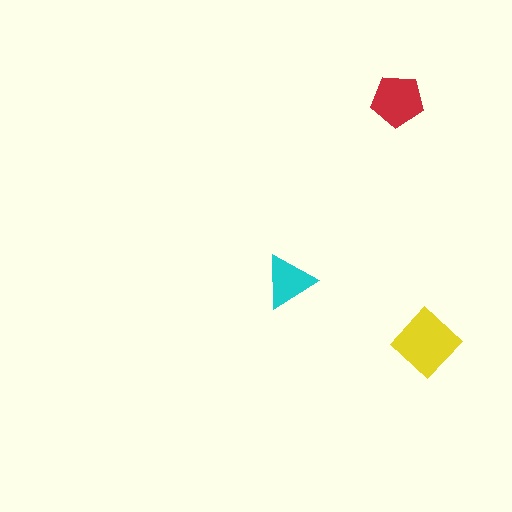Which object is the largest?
The yellow diamond.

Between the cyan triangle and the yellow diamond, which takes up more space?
The yellow diamond.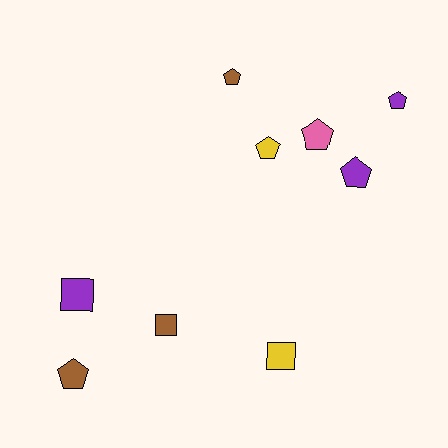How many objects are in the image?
There are 9 objects.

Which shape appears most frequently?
Pentagon, with 6 objects.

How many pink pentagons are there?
There is 1 pink pentagon.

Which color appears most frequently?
Purple, with 3 objects.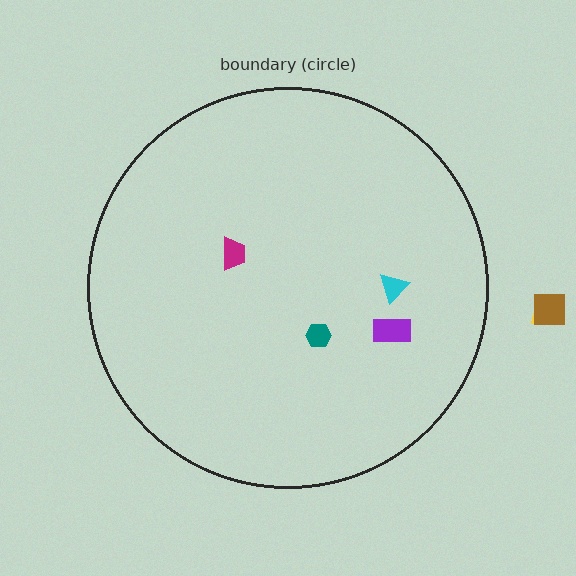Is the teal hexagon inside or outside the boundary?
Inside.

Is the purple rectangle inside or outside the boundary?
Inside.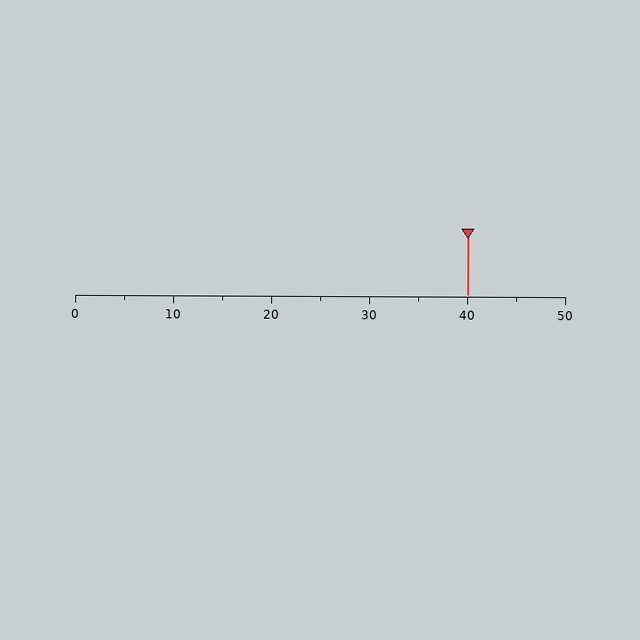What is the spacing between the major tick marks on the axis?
The major ticks are spaced 10 apart.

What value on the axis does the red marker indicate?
The marker indicates approximately 40.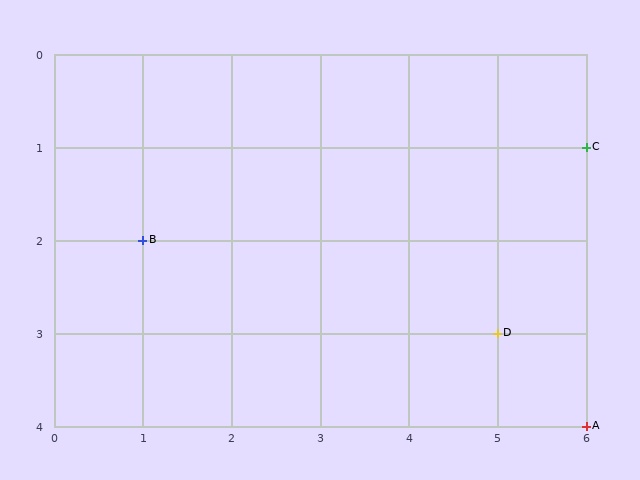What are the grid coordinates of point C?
Point C is at grid coordinates (6, 1).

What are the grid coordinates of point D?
Point D is at grid coordinates (5, 3).